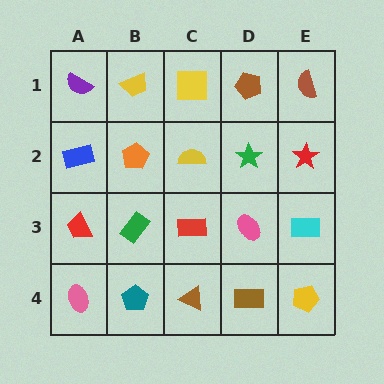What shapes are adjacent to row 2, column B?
A yellow trapezoid (row 1, column B), a green rectangle (row 3, column B), a blue rectangle (row 2, column A), a yellow semicircle (row 2, column C).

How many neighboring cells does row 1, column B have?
3.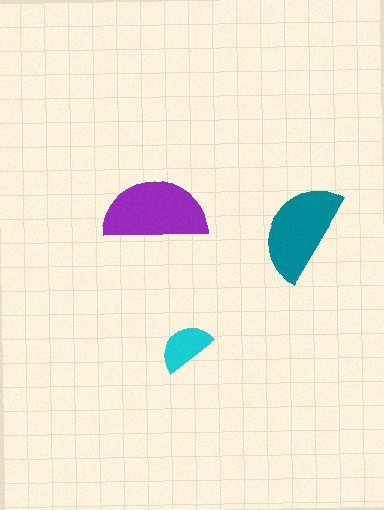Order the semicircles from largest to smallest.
the purple one, the teal one, the cyan one.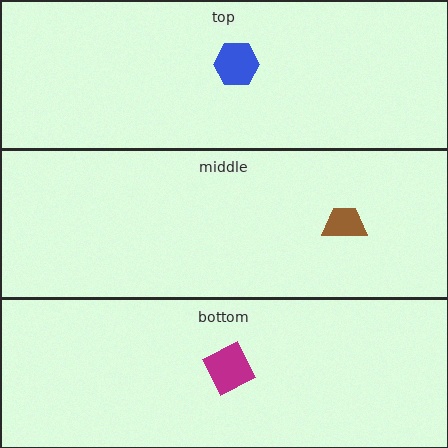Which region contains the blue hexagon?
The top region.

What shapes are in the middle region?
The brown trapezoid.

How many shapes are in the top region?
1.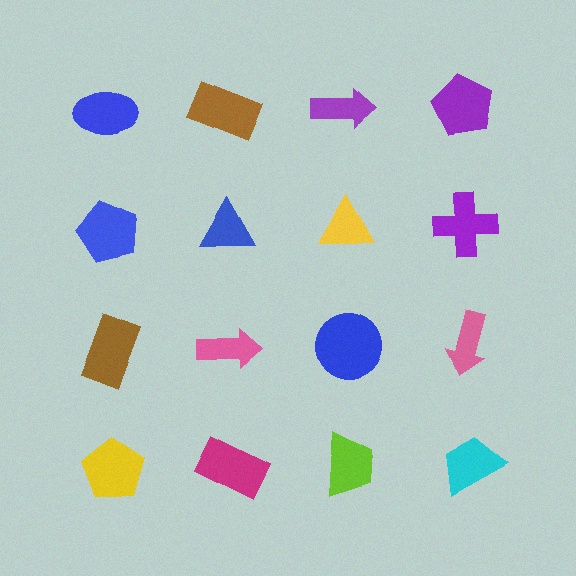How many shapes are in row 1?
4 shapes.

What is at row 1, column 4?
A purple pentagon.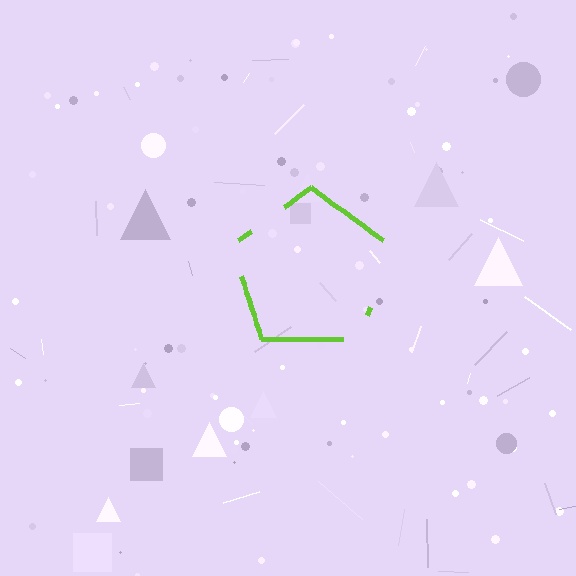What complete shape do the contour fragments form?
The contour fragments form a pentagon.